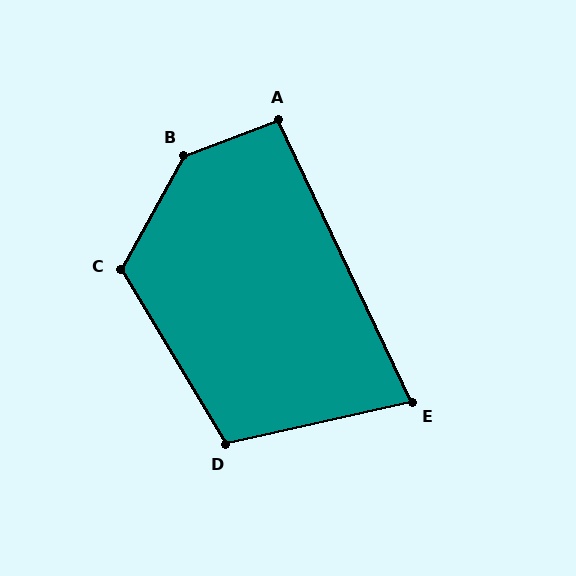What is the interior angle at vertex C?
Approximately 120 degrees (obtuse).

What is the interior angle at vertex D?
Approximately 108 degrees (obtuse).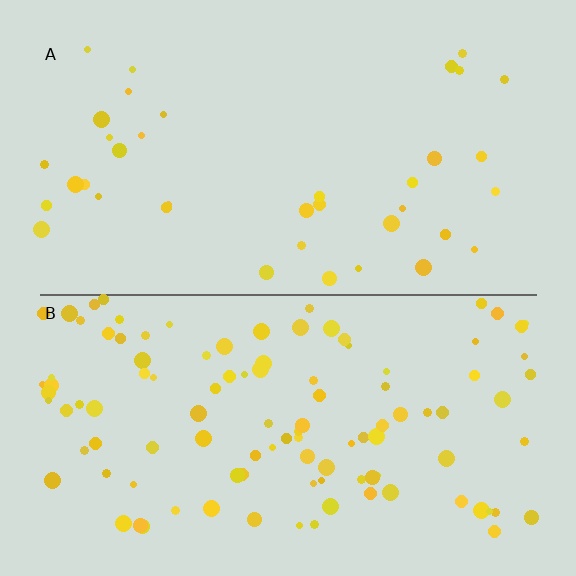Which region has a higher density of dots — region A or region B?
B (the bottom).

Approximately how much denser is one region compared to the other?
Approximately 2.9× — region B over region A.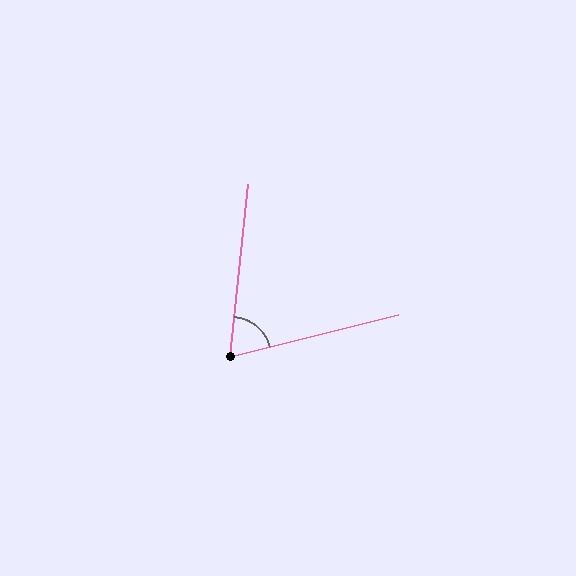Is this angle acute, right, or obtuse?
It is acute.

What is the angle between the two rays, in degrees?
Approximately 70 degrees.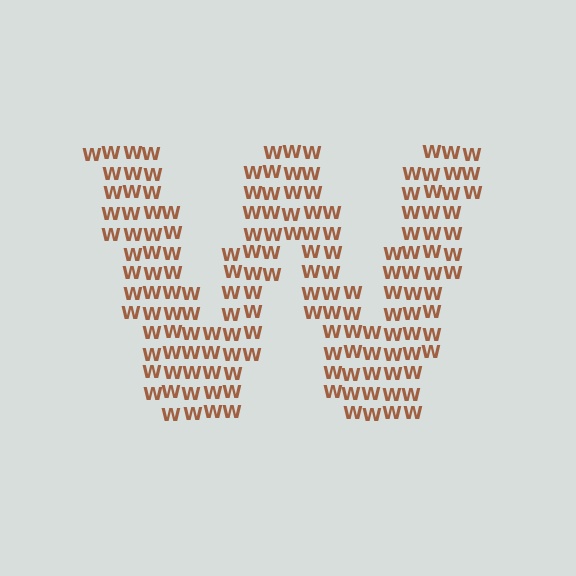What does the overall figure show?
The overall figure shows the letter W.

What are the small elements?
The small elements are letter W's.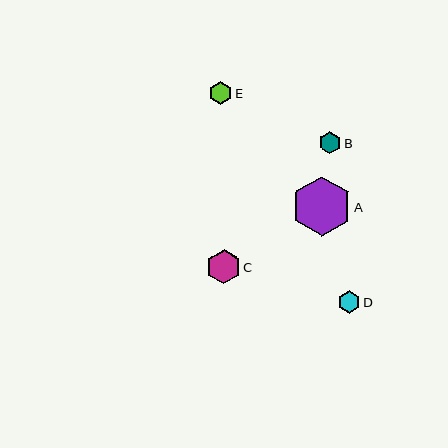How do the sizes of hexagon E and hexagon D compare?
Hexagon E and hexagon D are approximately the same size.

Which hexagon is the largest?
Hexagon A is the largest with a size of approximately 60 pixels.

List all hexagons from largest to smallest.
From largest to smallest: A, C, E, D, B.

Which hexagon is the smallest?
Hexagon B is the smallest with a size of approximately 22 pixels.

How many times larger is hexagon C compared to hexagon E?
Hexagon C is approximately 1.5 times the size of hexagon E.